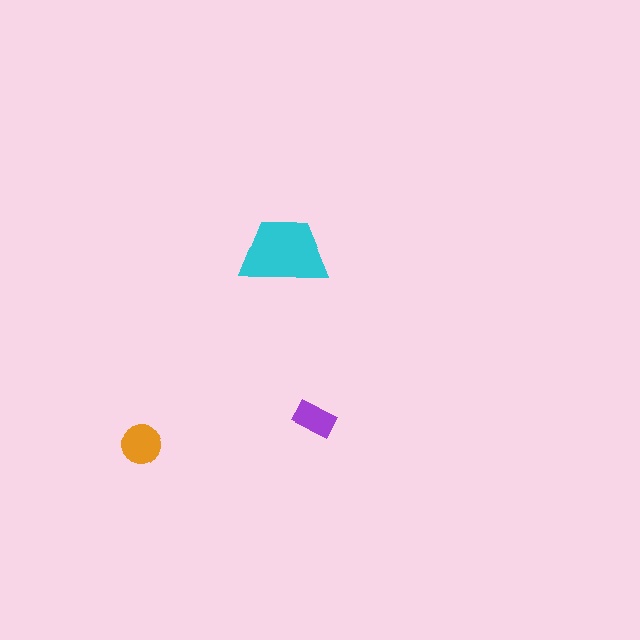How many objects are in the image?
There are 3 objects in the image.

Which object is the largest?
The cyan trapezoid.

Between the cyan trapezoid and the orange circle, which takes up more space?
The cyan trapezoid.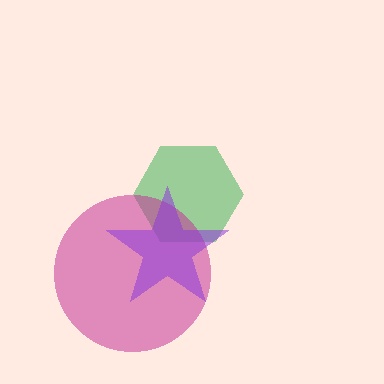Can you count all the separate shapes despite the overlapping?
Yes, there are 3 separate shapes.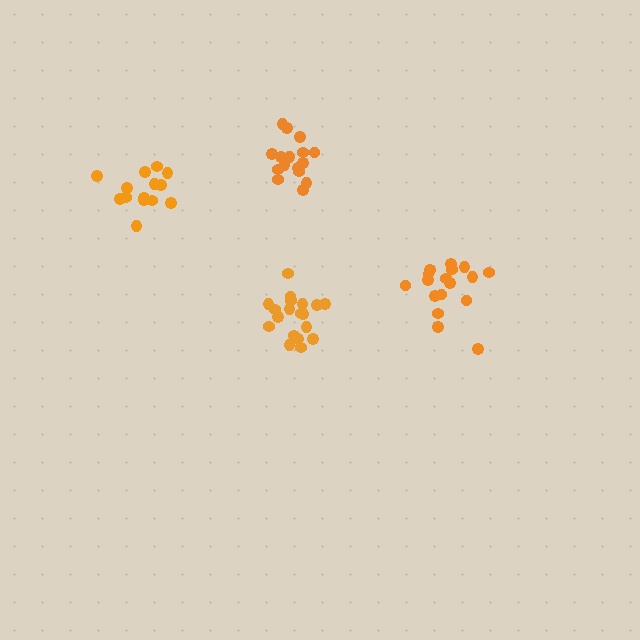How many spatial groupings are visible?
There are 4 spatial groupings.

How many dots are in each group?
Group 1: 17 dots, Group 2: 14 dots, Group 3: 19 dots, Group 4: 16 dots (66 total).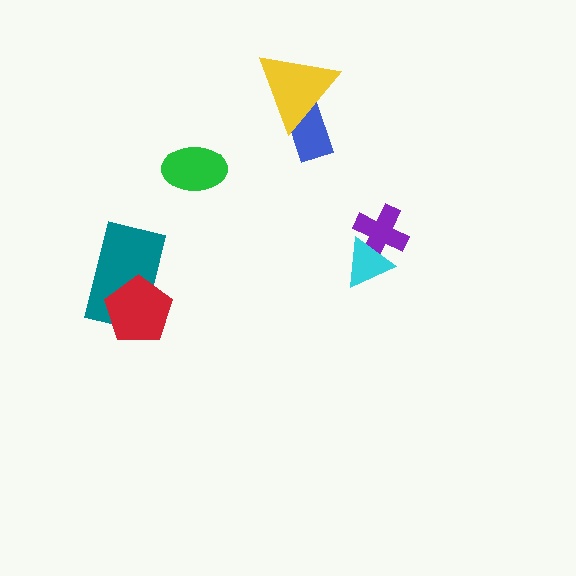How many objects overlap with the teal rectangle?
1 object overlaps with the teal rectangle.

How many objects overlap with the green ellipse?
0 objects overlap with the green ellipse.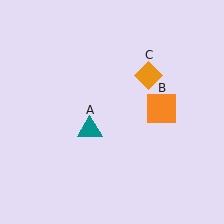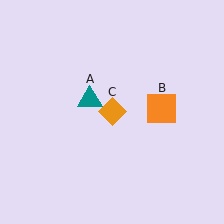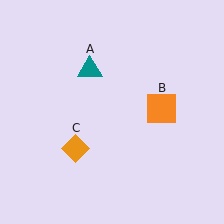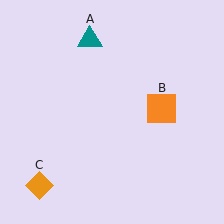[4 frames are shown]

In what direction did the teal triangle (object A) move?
The teal triangle (object A) moved up.